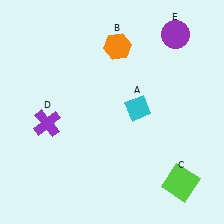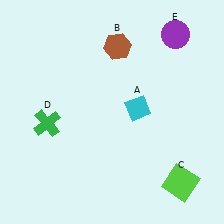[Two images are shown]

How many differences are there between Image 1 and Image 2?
There are 2 differences between the two images.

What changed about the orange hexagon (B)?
In Image 1, B is orange. In Image 2, it changed to brown.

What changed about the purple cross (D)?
In Image 1, D is purple. In Image 2, it changed to green.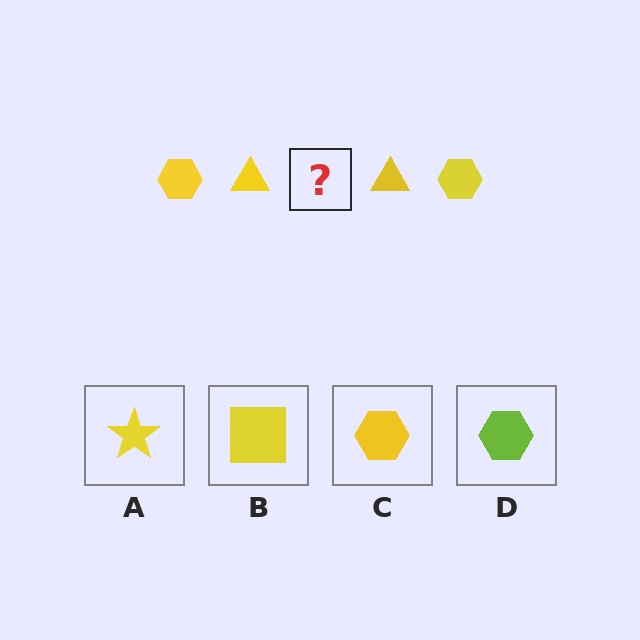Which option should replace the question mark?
Option C.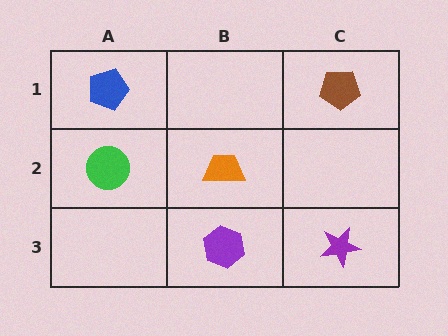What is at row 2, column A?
A green circle.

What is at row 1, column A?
A blue pentagon.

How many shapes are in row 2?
2 shapes.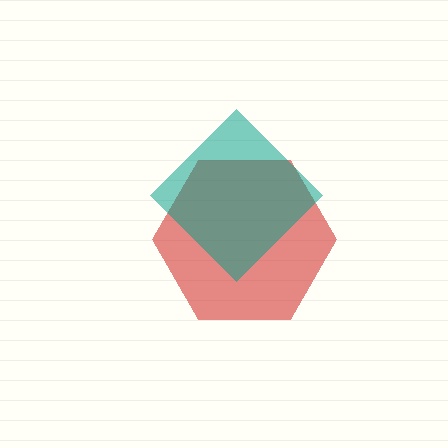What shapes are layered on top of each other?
The layered shapes are: a red hexagon, a teal diamond.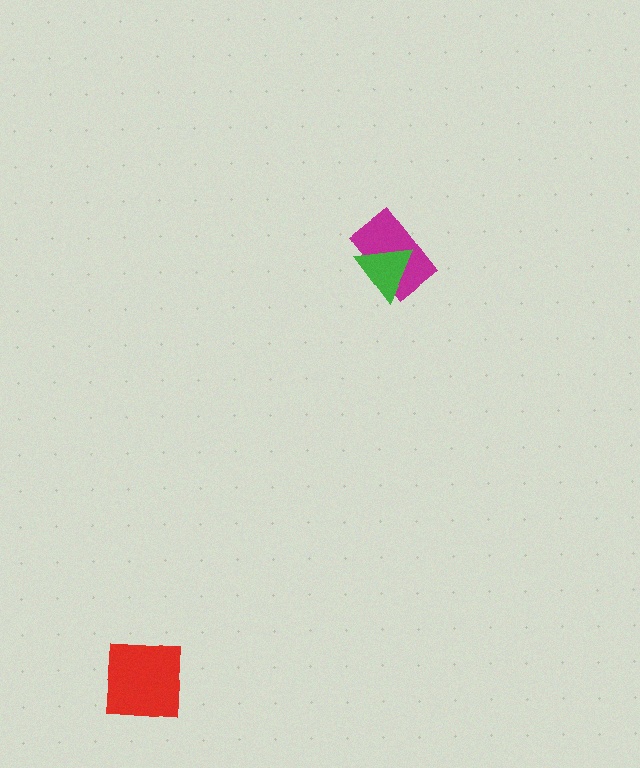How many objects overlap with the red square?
0 objects overlap with the red square.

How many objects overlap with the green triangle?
1 object overlaps with the green triangle.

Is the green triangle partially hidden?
No, no other shape covers it.